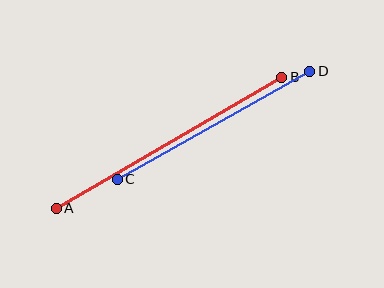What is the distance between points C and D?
The distance is approximately 221 pixels.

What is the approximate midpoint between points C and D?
The midpoint is at approximately (213, 125) pixels.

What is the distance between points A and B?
The distance is approximately 261 pixels.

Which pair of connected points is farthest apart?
Points A and B are farthest apart.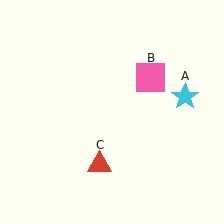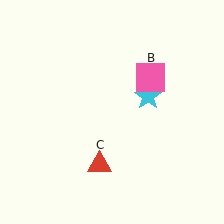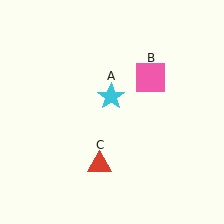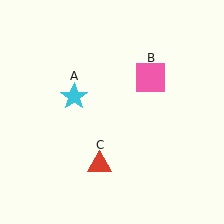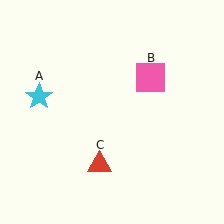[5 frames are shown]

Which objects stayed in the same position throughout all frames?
Pink square (object B) and red triangle (object C) remained stationary.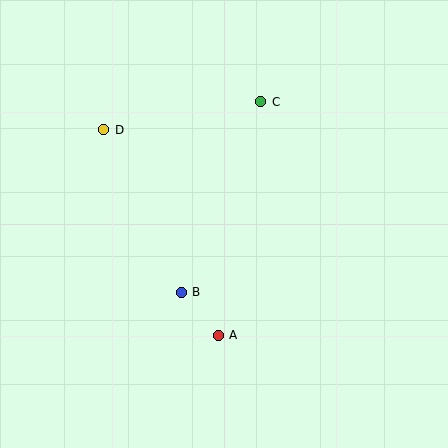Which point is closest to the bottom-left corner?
Point B is closest to the bottom-left corner.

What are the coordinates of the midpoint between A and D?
The midpoint between A and D is at (161, 233).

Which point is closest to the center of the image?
Point B at (181, 292) is closest to the center.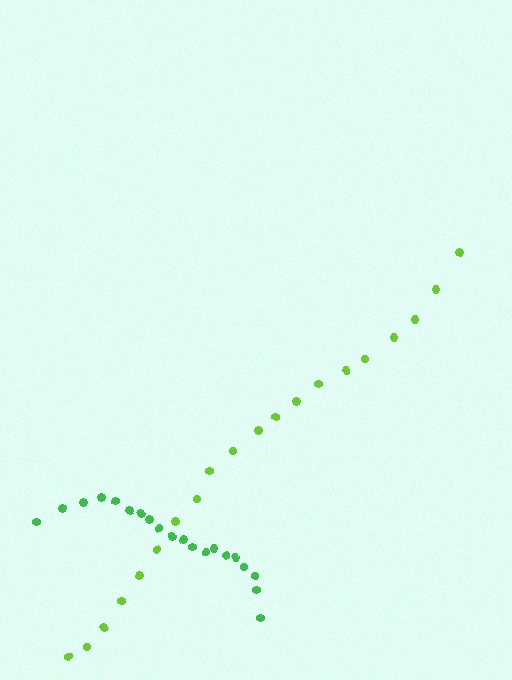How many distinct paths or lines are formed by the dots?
There are 2 distinct paths.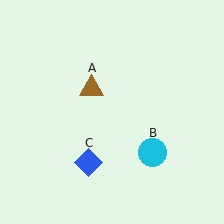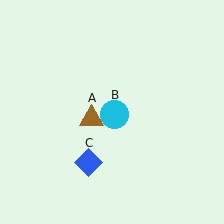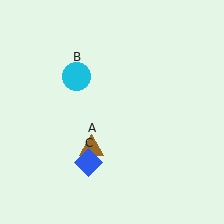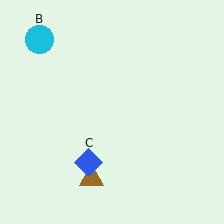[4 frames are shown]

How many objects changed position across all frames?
2 objects changed position: brown triangle (object A), cyan circle (object B).